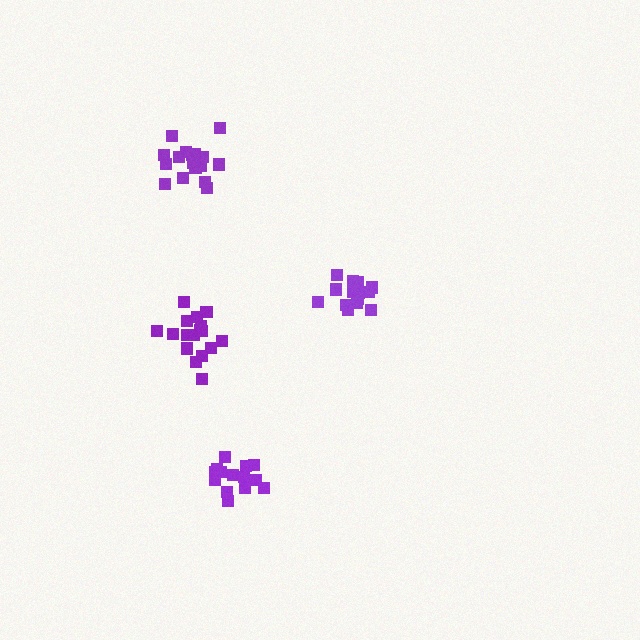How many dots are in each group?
Group 1: 17 dots, Group 2: 15 dots, Group 3: 17 dots, Group 4: 14 dots (63 total).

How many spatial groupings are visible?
There are 4 spatial groupings.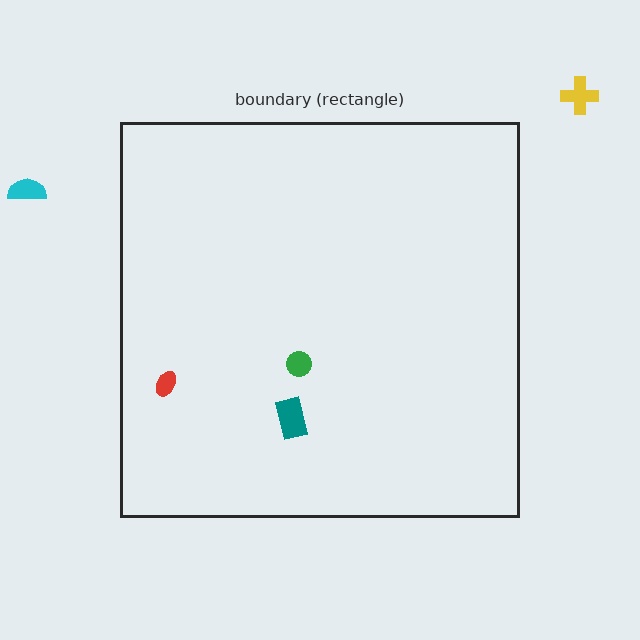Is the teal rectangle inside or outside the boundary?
Inside.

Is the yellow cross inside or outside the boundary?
Outside.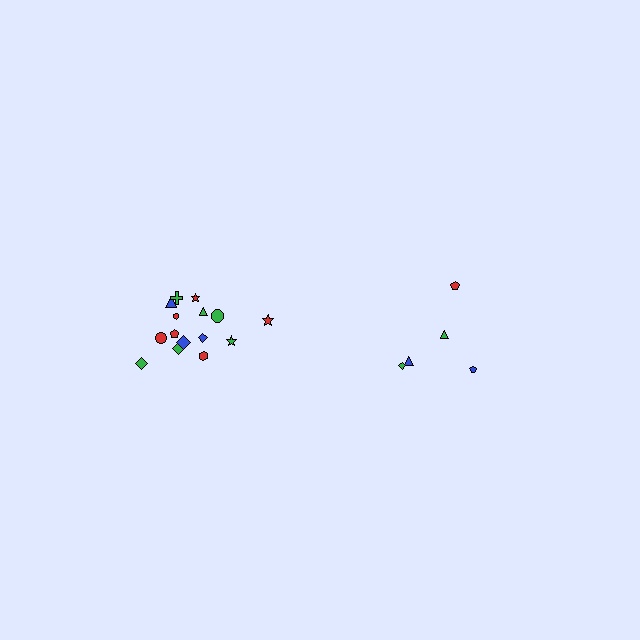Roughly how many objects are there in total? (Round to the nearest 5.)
Roughly 20 objects in total.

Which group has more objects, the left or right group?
The left group.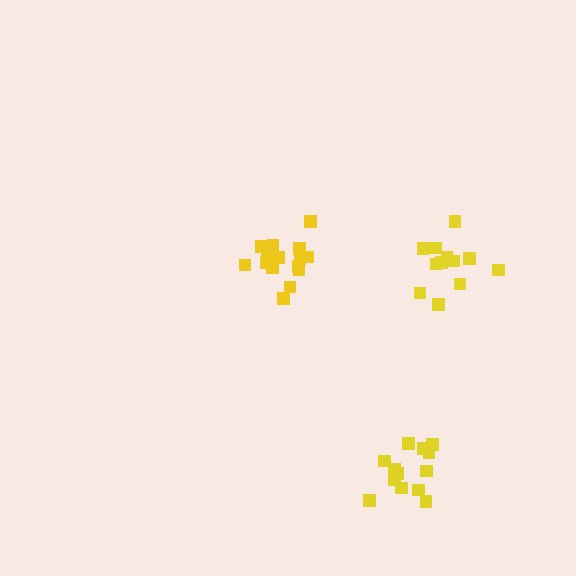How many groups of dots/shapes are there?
There are 3 groups.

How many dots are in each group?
Group 1: 15 dots, Group 2: 13 dots, Group 3: 12 dots (40 total).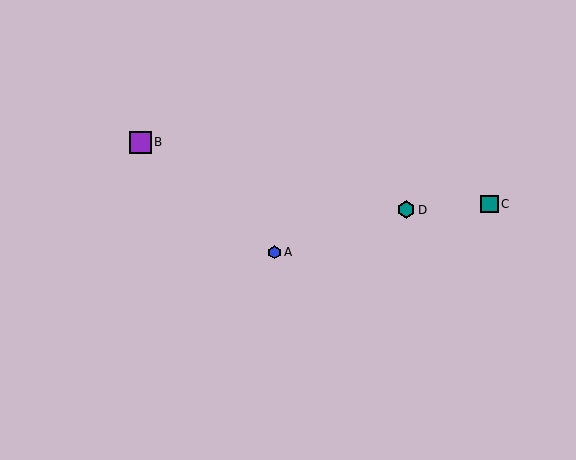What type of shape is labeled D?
Shape D is a teal hexagon.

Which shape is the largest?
The purple square (labeled B) is the largest.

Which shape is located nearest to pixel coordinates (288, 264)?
The blue hexagon (labeled A) at (274, 252) is nearest to that location.